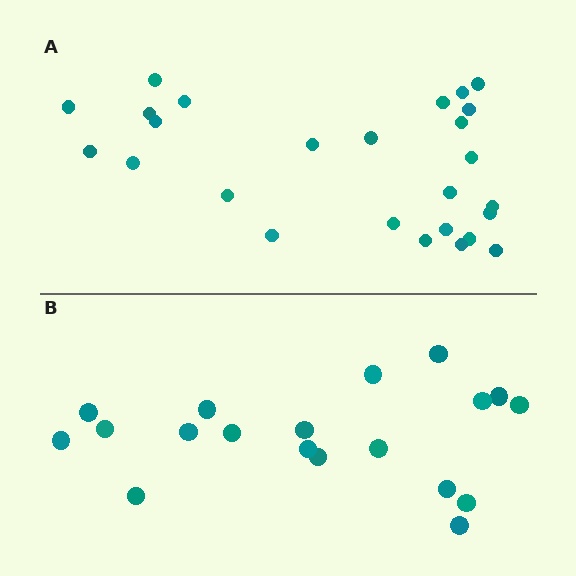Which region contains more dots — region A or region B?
Region A (the top region) has more dots.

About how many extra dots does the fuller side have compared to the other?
Region A has roughly 8 or so more dots than region B.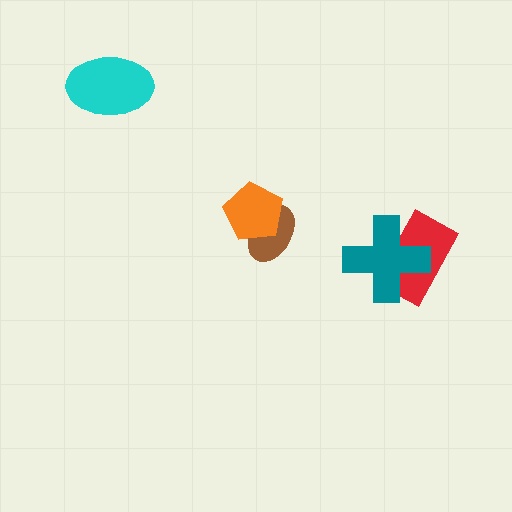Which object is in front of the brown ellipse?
The orange pentagon is in front of the brown ellipse.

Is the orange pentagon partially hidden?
No, no other shape covers it.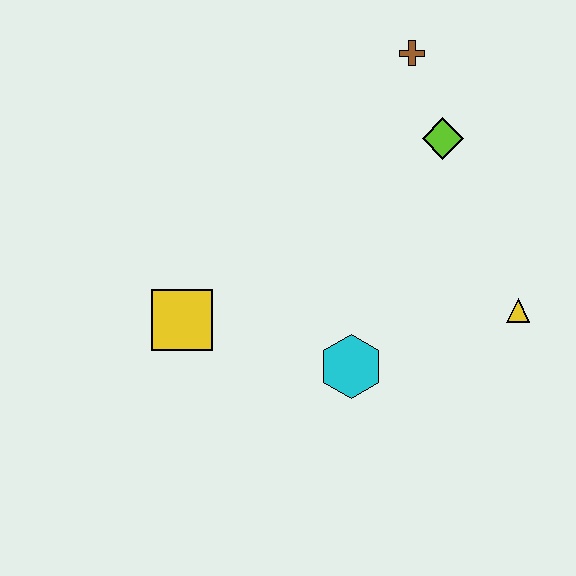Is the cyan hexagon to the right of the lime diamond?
No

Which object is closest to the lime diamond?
The brown cross is closest to the lime diamond.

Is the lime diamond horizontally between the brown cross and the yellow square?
No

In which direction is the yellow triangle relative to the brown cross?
The yellow triangle is below the brown cross.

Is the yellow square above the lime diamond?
No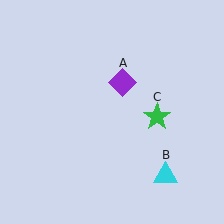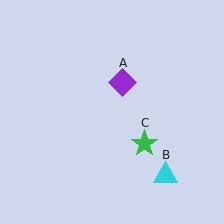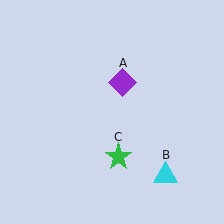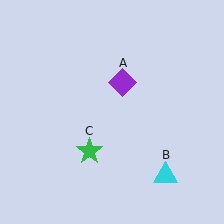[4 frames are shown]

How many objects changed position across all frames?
1 object changed position: green star (object C).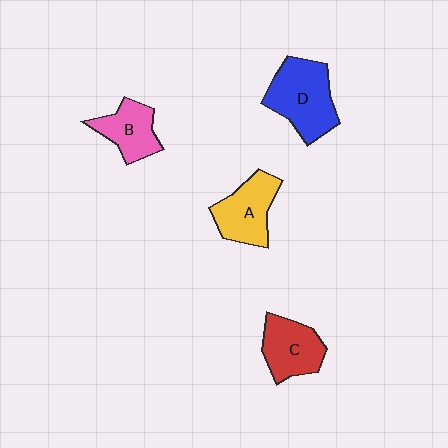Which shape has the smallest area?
Shape B (pink).